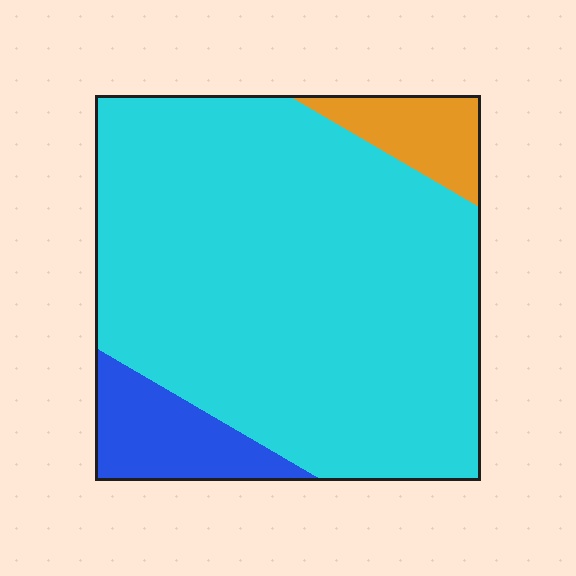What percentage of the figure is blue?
Blue covers roughly 10% of the figure.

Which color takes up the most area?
Cyan, at roughly 80%.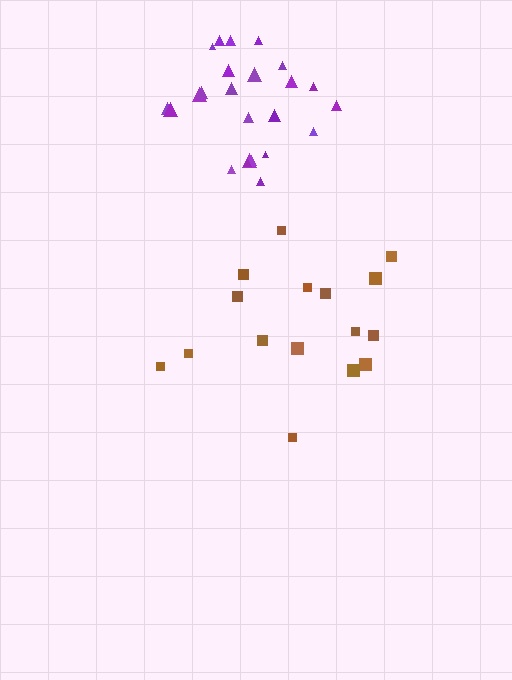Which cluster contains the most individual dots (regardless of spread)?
Purple (24).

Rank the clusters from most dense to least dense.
purple, brown.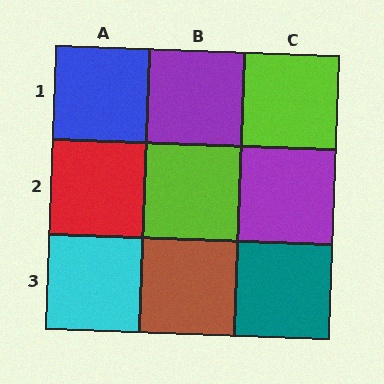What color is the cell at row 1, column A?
Blue.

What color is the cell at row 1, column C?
Lime.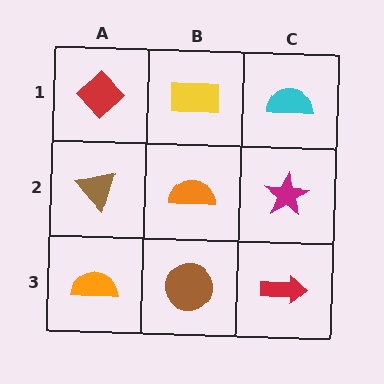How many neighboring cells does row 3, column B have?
3.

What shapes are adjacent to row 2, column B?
A yellow rectangle (row 1, column B), a brown circle (row 3, column B), a brown triangle (row 2, column A), a magenta star (row 2, column C).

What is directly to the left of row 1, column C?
A yellow rectangle.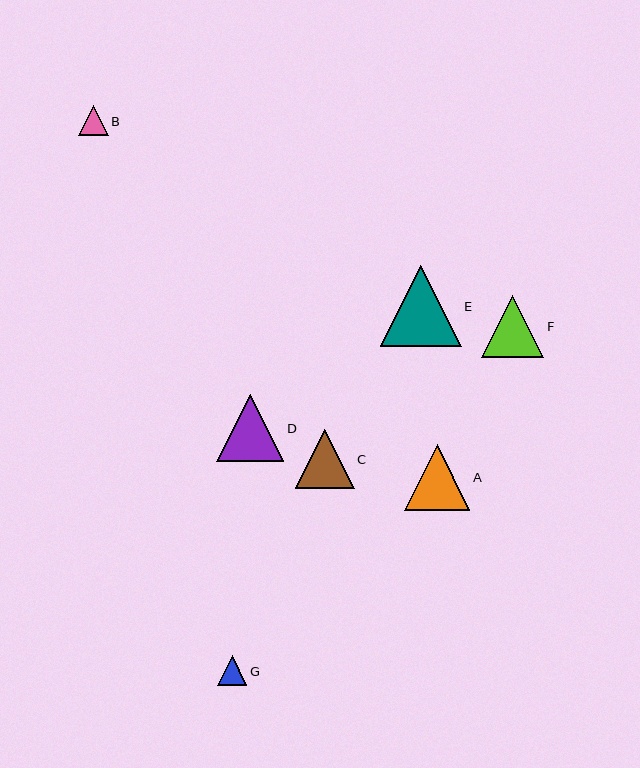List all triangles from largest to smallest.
From largest to smallest: E, D, A, F, C, B, G.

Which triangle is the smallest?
Triangle G is the smallest with a size of approximately 29 pixels.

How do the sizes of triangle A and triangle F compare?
Triangle A and triangle F are approximately the same size.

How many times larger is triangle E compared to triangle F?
Triangle E is approximately 1.3 times the size of triangle F.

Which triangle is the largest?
Triangle E is the largest with a size of approximately 81 pixels.